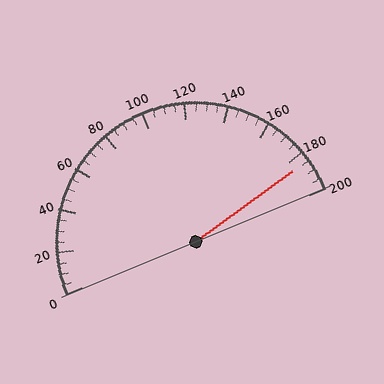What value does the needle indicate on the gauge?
The needle indicates approximately 185.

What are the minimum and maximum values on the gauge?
The gauge ranges from 0 to 200.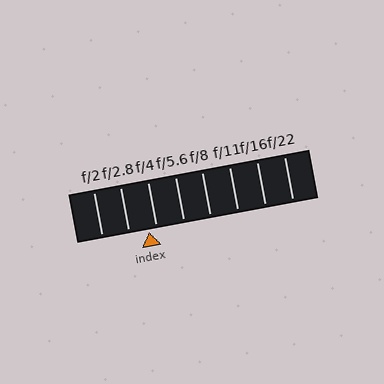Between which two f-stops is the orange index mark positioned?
The index mark is between f/2.8 and f/4.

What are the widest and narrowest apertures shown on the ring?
The widest aperture shown is f/2 and the narrowest is f/22.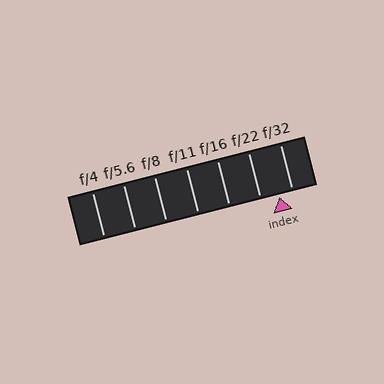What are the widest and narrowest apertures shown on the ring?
The widest aperture shown is f/4 and the narrowest is f/32.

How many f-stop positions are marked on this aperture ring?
There are 7 f-stop positions marked.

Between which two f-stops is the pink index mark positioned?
The index mark is between f/22 and f/32.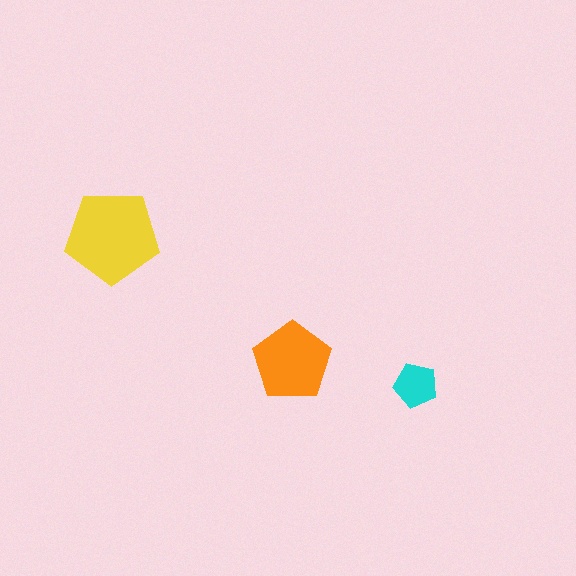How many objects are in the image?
There are 3 objects in the image.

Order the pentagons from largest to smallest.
the yellow one, the orange one, the cyan one.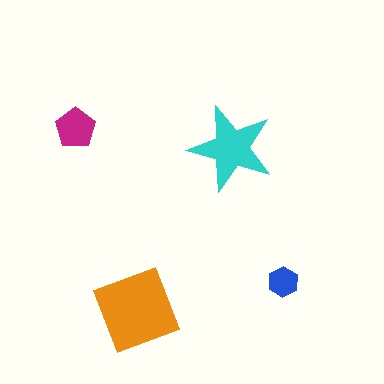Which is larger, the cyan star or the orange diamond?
The orange diamond.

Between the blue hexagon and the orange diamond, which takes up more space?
The orange diamond.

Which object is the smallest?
The blue hexagon.